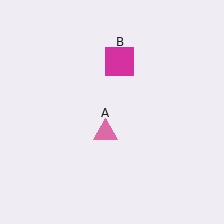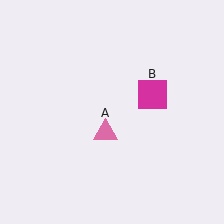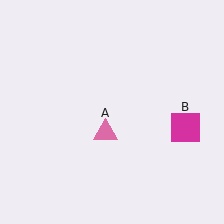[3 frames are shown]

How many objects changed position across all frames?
1 object changed position: magenta square (object B).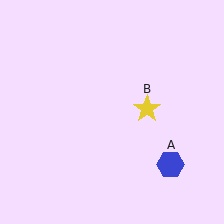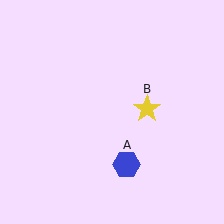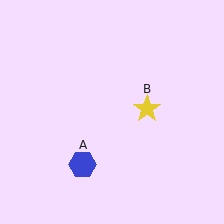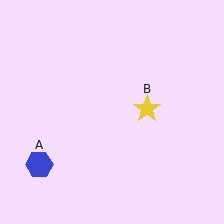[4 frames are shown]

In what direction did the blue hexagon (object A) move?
The blue hexagon (object A) moved left.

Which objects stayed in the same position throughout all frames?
Yellow star (object B) remained stationary.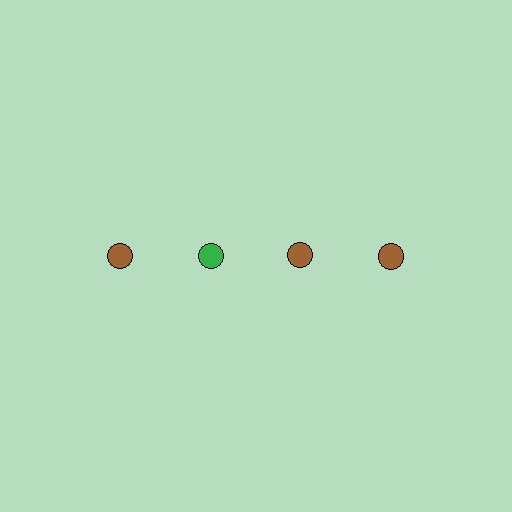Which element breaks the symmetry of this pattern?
The green circle in the top row, second from left column breaks the symmetry. All other shapes are brown circles.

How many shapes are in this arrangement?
There are 4 shapes arranged in a grid pattern.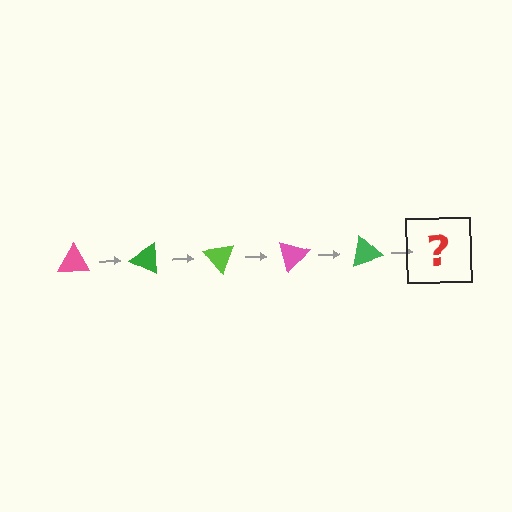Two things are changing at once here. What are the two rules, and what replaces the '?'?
The two rules are that it rotates 25 degrees each step and the color cycles through pink, green, and lime. The '?' should be a lime triangle, rotated 125 degrees from the start.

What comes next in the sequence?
The next element should be a lime triangle, rotated 125 degrees from the start.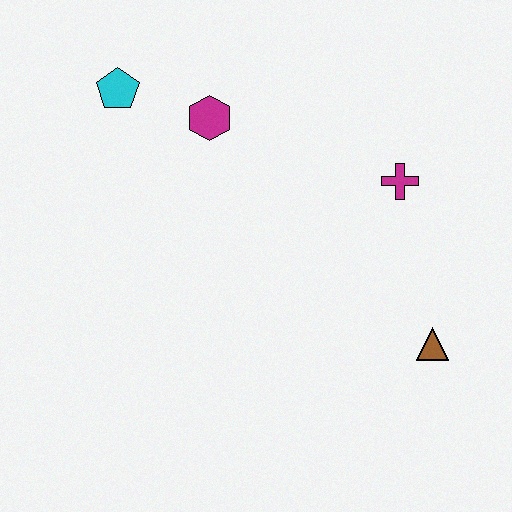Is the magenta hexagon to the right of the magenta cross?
No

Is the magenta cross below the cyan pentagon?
Yes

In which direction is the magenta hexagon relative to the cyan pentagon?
The magenta hexagon is to the right of the cyan pentagon.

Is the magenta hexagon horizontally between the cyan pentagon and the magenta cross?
Yes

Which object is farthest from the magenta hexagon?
The brown triangle is farthest from the magenta hexagon.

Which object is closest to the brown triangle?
The magenta cross is closest to the brown triangle.